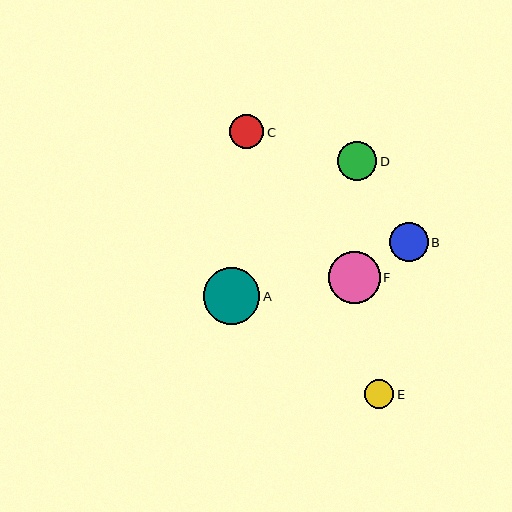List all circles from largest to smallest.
From largest to smallest: A, F, B, D, C, E.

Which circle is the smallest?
Circle E is the smallest with a size of approximately 29 pixels.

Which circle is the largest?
Circle A is the largest with a size of approximately 56 pixels.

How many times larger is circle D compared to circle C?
Circle D is approximately 1.2 times the size of circle C.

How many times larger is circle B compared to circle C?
Circle B is approximately 1.2 times the size of circle C.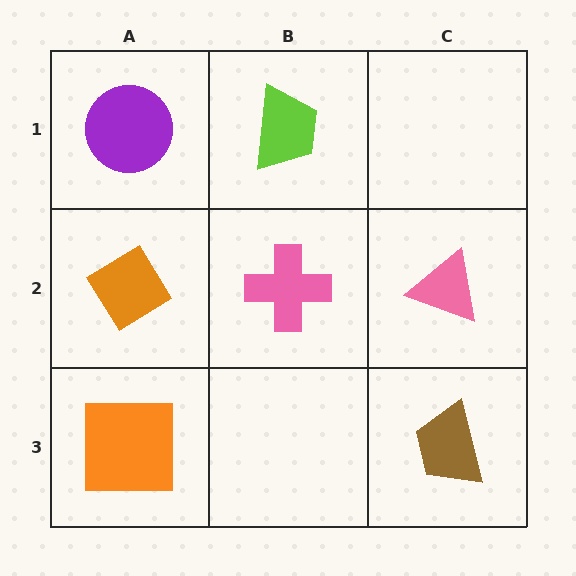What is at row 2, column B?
A pink cross.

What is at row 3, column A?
An orange square.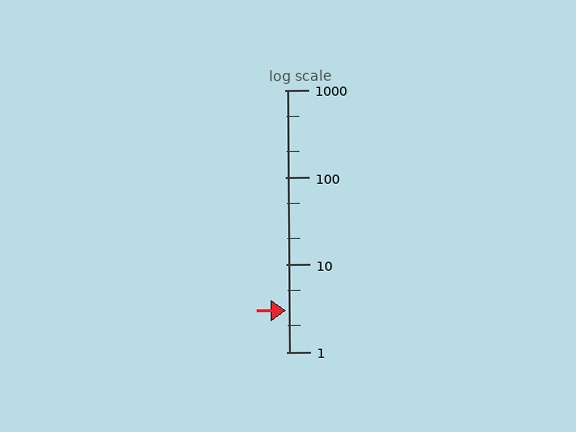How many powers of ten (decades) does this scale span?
The scale spans 3 decades, from 1 to 1000.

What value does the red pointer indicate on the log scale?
The pointer indicates approximately 3.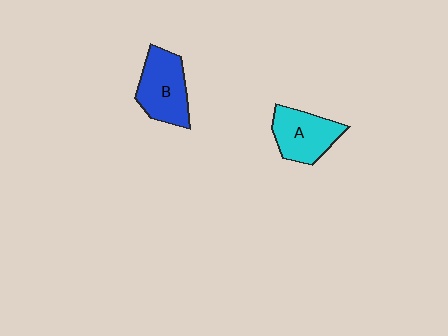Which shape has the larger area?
Shape B (blue).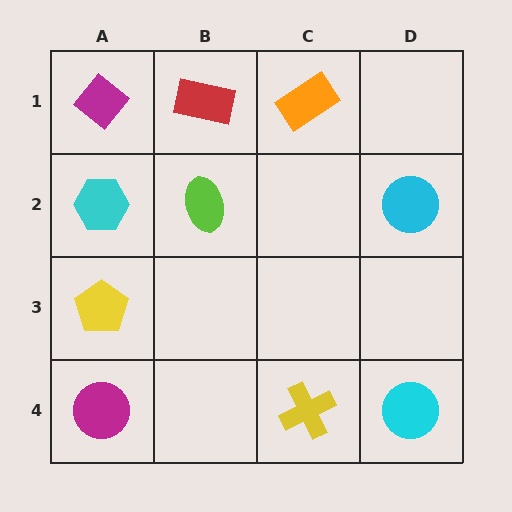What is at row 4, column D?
A cyan circle.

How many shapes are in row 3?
1 shape.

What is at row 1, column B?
A red rectangle.